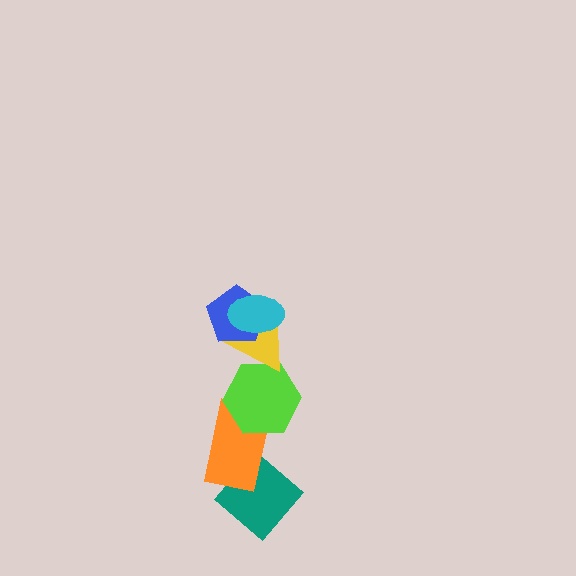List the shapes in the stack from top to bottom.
From top to bottom: the cyan ellipse, the blue pentagon, the yellow triangle, the lime hexagon, the orange rectangle, the teal diamond.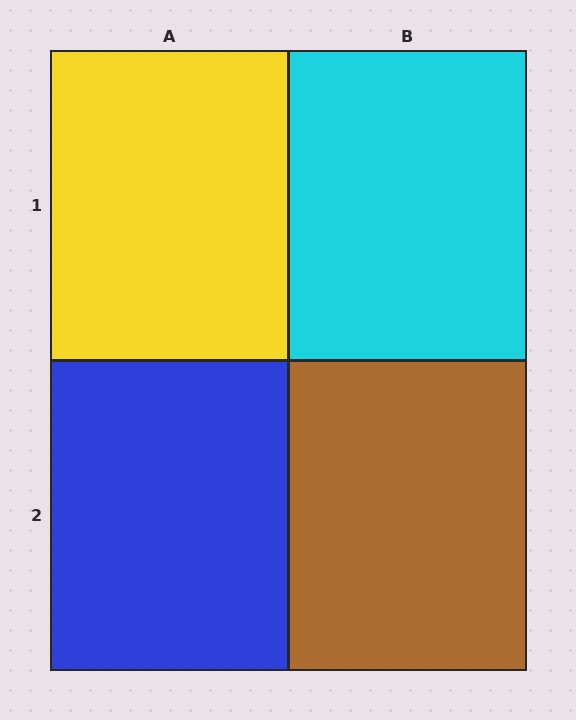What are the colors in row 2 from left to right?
Blue, brown.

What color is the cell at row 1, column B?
Cyan.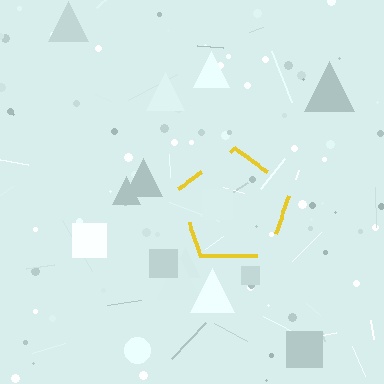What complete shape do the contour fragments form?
The contour fragments form a pentagon.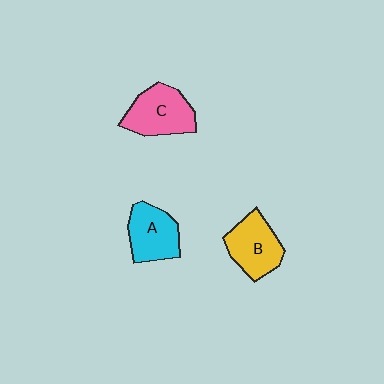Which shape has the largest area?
Shape C (pink).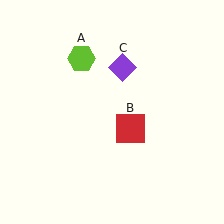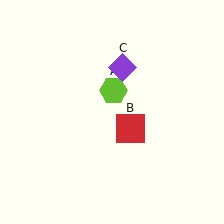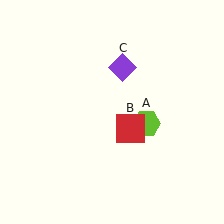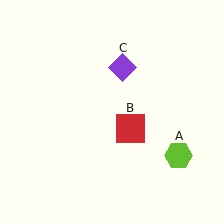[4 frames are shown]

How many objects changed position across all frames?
1 object changed position: lime hexagon (object A).